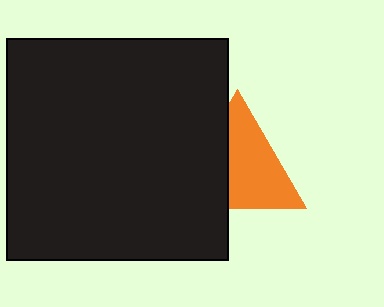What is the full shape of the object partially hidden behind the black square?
The partially hidden object is an orange triangle.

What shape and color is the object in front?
The object in front is a black square.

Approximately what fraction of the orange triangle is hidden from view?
Roughly 39% of the orange triangle is hidden behind the black square.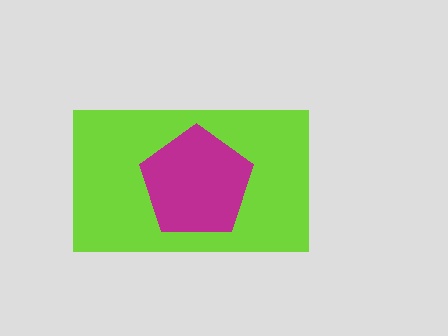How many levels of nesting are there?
2.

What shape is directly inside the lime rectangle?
The magenta pentagon.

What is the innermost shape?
The magenta pentagon.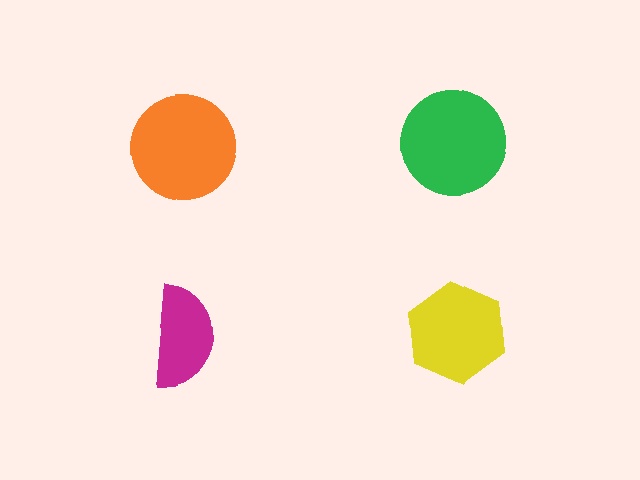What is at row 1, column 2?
A green circle.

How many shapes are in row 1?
2 shapes.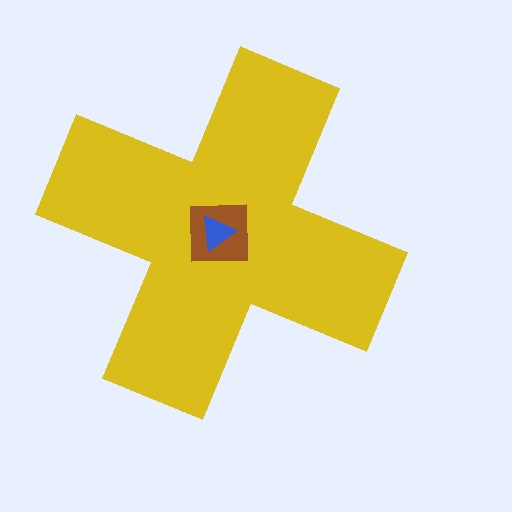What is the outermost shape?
The yellow cross.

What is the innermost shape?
The blue triangle.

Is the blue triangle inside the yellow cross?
Yes.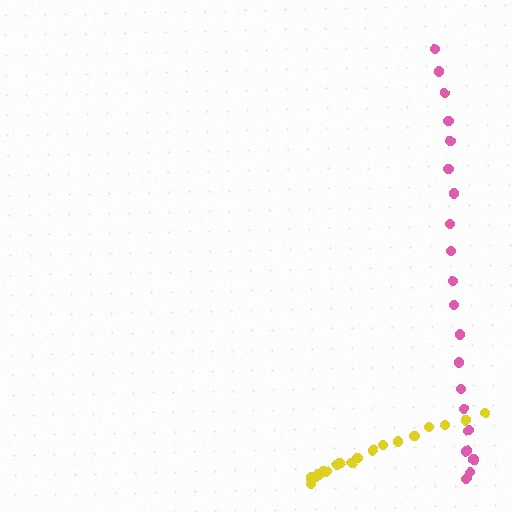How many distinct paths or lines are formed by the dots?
There are 2 distinct paths.